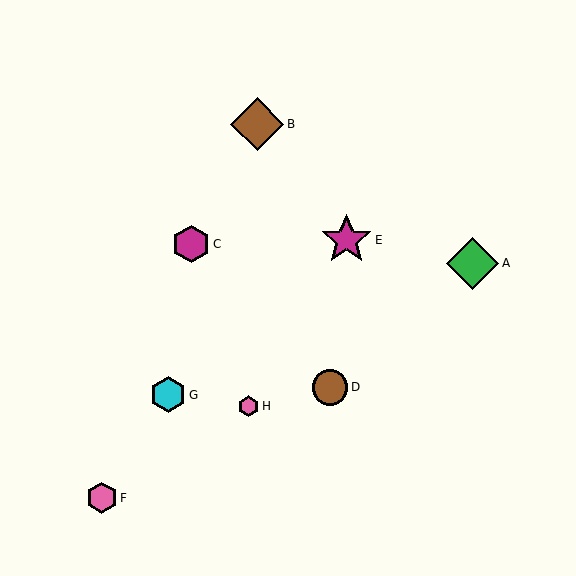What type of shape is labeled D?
Shape D is a brown circle.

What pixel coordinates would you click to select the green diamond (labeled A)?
Click at (473, 263) to select the green diamond A.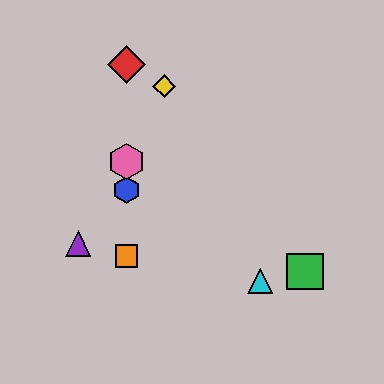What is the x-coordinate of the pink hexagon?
The pink hexagon is at x≈127.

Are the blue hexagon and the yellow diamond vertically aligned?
No, the blue hexagon is at x≈127 and the yellow diamond is at x≈164.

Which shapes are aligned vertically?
The red diamond, the blue hexagon, the orange square, the pink hexagon are aligned vertically.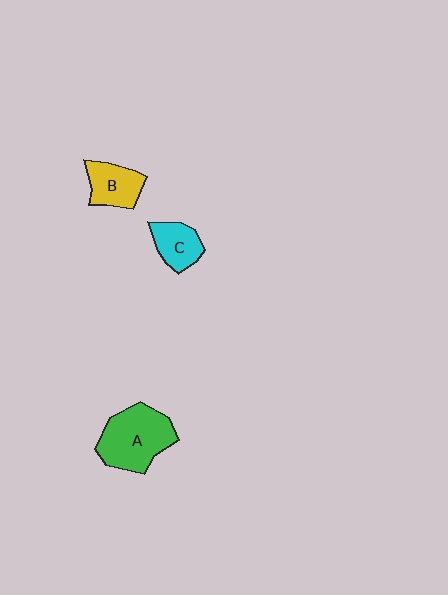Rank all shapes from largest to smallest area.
From largest to smallest: A (green), B (yellow), C (cyan).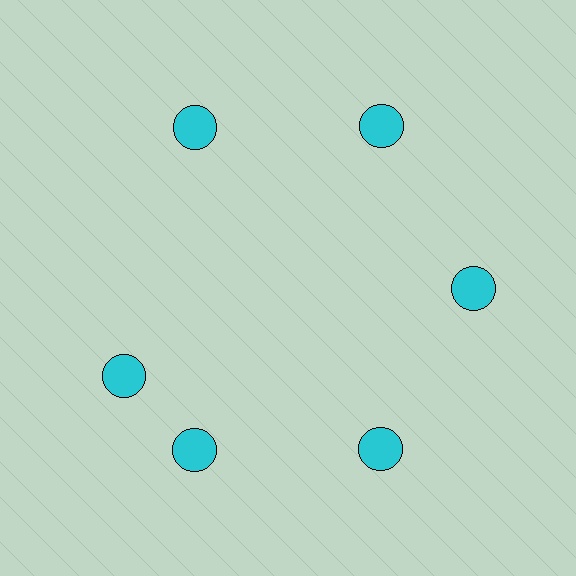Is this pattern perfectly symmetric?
No. The 6 cyan circles are arranged in a ring, but one element near the 9 o'clock position is rotated out of alignment along the ring, breaking the 6-fold rotational symmetry.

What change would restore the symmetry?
The symmetry would be restored by rotating it back into even spacing with its neighbors so that all 6 circles sit at equal angles and equal distance from the center.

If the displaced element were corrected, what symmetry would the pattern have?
It would have 6-fold rotational symmetry — the pattern would map onto itself every 60 degrees.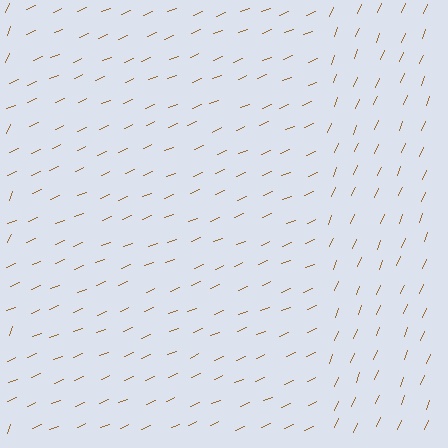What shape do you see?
I see a rectangle.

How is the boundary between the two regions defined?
The boundary is defined purely by a change in line orientation (approximately 45 degrees difference). All lines are the same color and thickness.